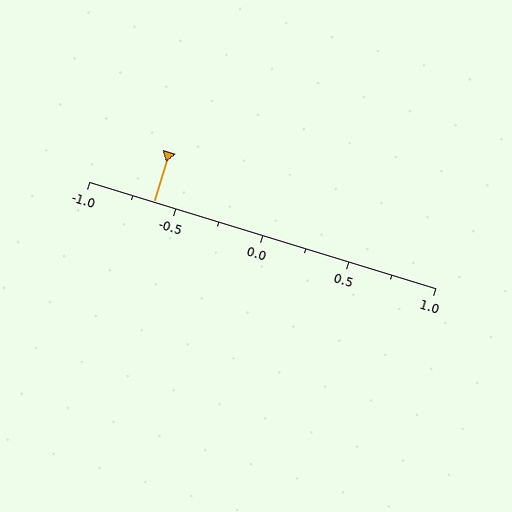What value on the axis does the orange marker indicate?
The marker indicates approximately -0.62.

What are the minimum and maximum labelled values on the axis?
The axis runs from -1.0 to 1.0.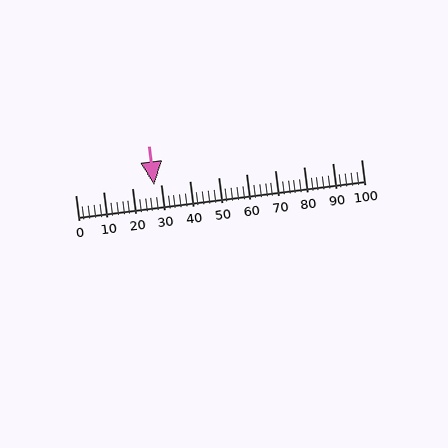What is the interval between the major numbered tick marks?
The major tick marks are spaced 10 units apart.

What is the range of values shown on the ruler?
The ruler shows values from 0 to 100.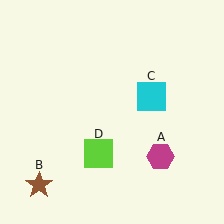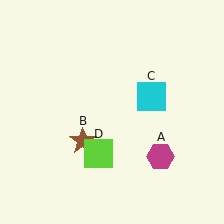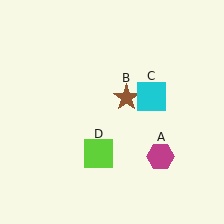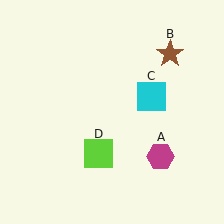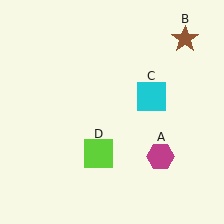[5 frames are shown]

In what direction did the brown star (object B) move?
The brown star (object B) moved up and to the right.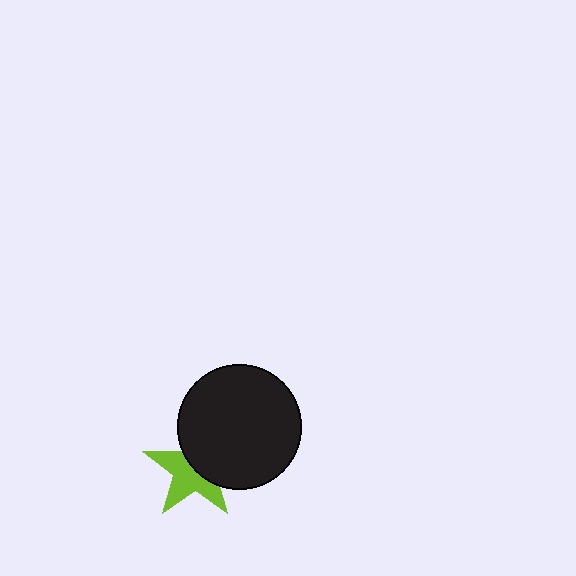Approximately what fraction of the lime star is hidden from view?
Roughly 46% of the lime star is hidden behind the black circle.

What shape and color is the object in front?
The object in front is a black circle.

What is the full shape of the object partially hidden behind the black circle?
The partially hidden object is a lime star.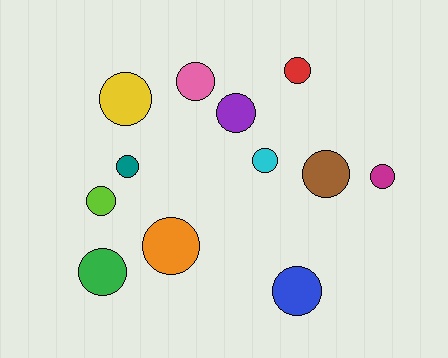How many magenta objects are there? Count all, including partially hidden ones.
There is 1 magenta object.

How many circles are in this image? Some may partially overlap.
There are 12 circles.